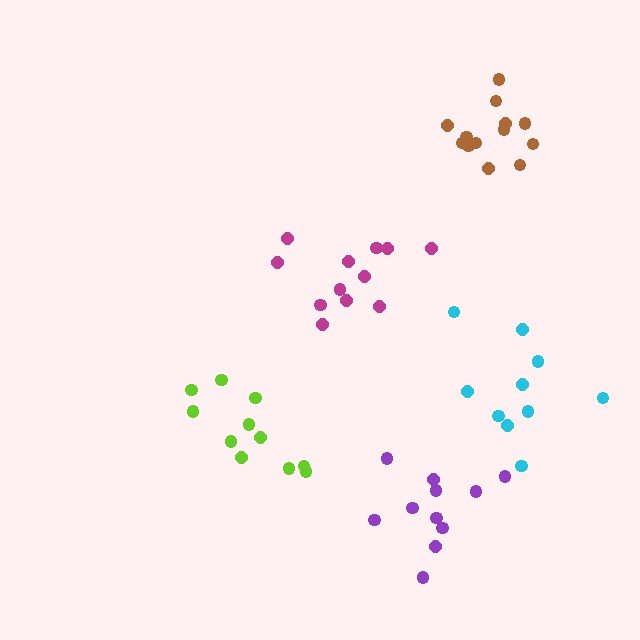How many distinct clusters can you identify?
There are 5 distinct clusters.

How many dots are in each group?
Group 1: 10 dots, Group 2: 11 dots, Group 3: 14 dots, Group 4: 11 dots, Group 5: 12 dots (58 total).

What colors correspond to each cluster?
The clusters are colored: cyan, lime, brown, purple, magenta.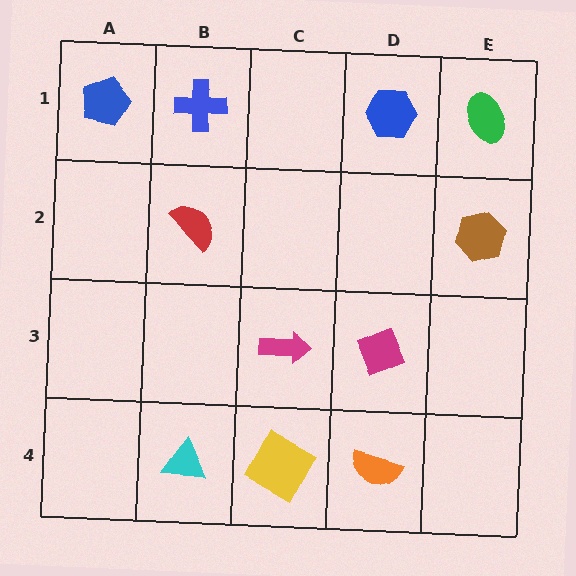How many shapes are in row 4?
3 shapes.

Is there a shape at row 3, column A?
No, that cell is empty.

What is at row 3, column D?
A magenta diamond.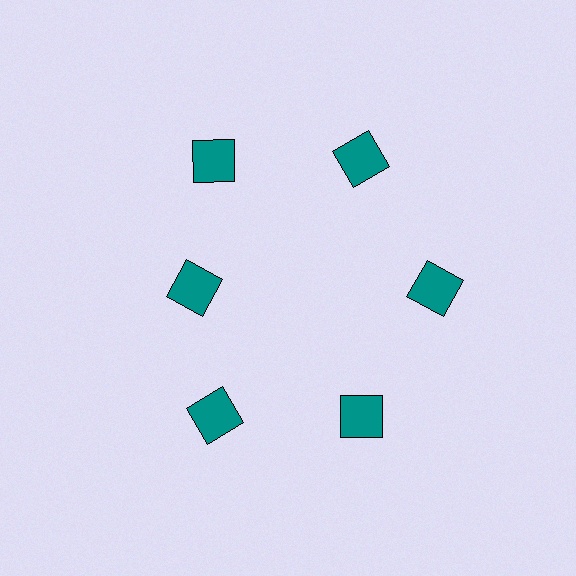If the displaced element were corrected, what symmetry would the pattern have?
It would have 6-fold rotational symmetry — the pattern would map onto itself every 60 degrees.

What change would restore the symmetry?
The symmetry would be restored by moving it outward, back onto the ring so that all 6 squares sit at equal angles and equal distance from the center.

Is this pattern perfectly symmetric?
No. The 6 teal squares are arranged in a ring, but one element near the 9 o'clock position is pulled inward toward the center, breaking the 6-fold rotational symmetry.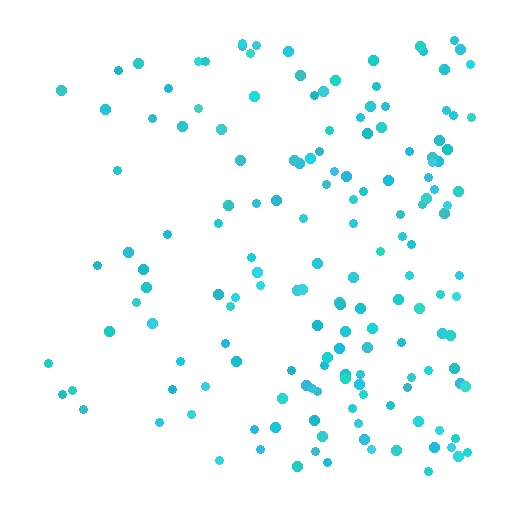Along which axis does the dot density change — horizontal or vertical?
Horizontal.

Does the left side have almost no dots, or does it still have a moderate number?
Still a moderate number, just noticeably fewer than the right.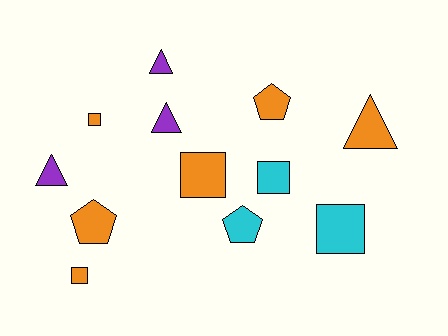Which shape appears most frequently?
Square, with 5 objects.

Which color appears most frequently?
Orange, with 6 objects.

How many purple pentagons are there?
There are no purple pentagons.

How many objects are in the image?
There are 12 objects.